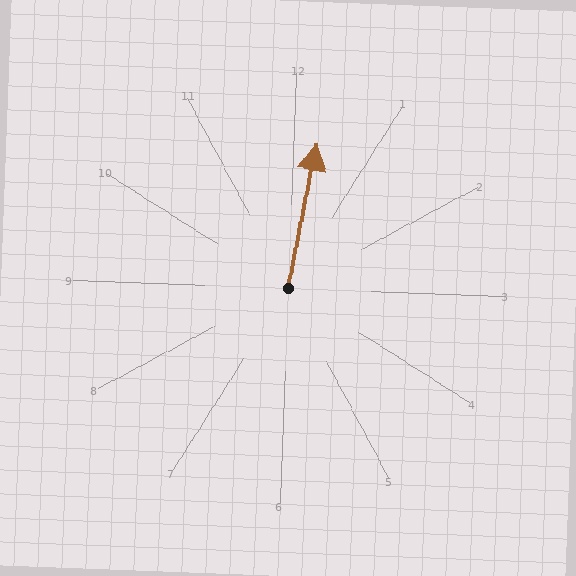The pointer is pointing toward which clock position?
Roughly 12 o'clock.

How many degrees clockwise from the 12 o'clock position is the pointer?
Approximately 9 degrees.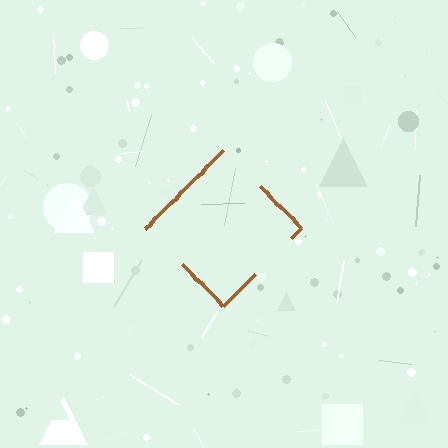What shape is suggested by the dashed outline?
The dashed outline suggests a diamond.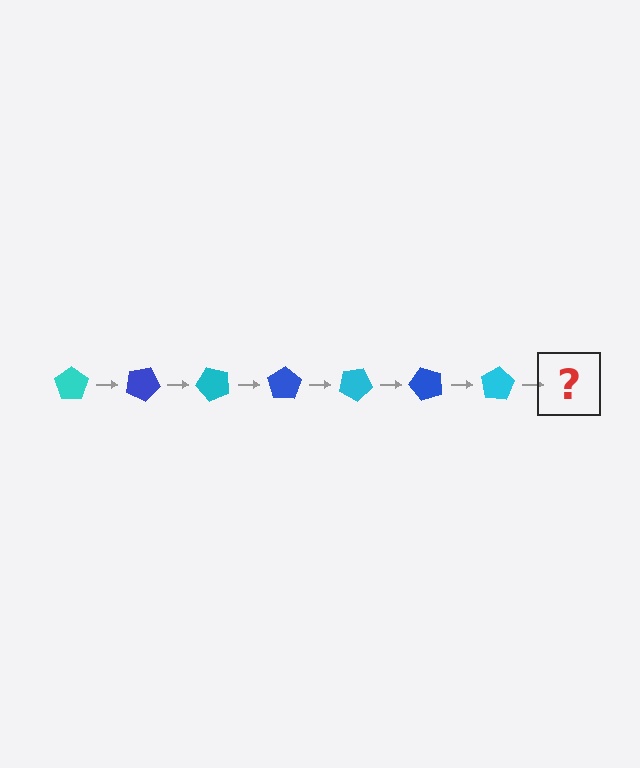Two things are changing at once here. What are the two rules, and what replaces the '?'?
The two rules are that it rotates 25 degrees each step and the color cycles through cyan and blue. The '?' should be a blue pentagon, rotated 175 degrees from the start.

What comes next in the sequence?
The next element should be a blue pentagon, rotated 175 degrees from the start.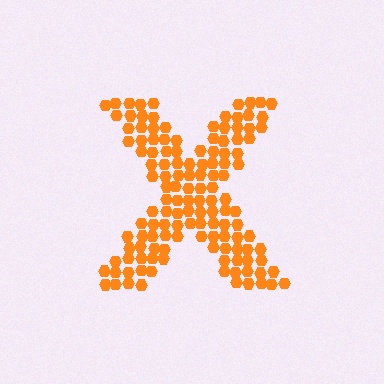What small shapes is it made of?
It is made of small hexagons.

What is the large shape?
The large shape is the letter X.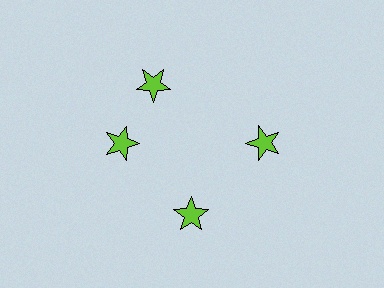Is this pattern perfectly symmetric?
No. The 4 lime stars are arranged in a ring, but one element near the 12 o'clock position is rotated out of alignment along the ring, breaking the 4-fold rotational symmetry.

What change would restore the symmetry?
The symmetry would be restored by rotating it back into even spacing with its neighbors so that all 4 stars sit at equal angles and equal distance from the center.